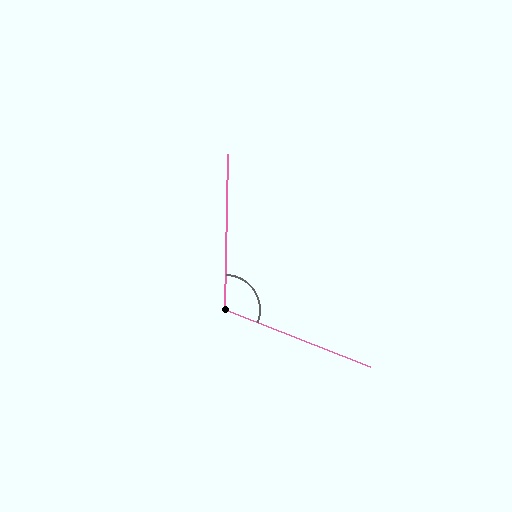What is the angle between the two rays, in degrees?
Approximately 110 degrees.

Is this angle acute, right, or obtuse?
It is obtuse.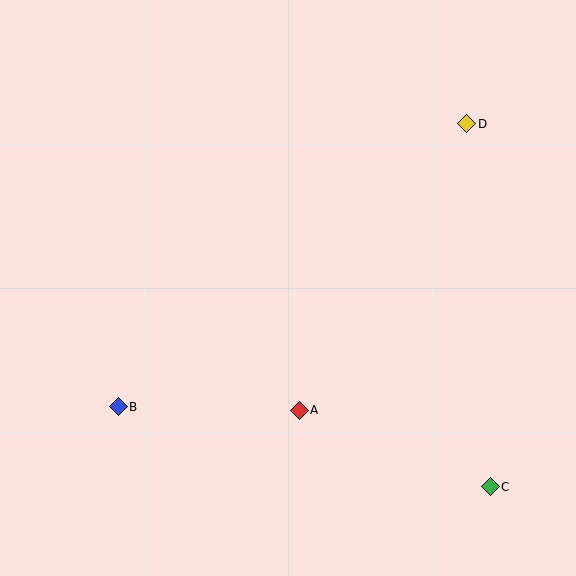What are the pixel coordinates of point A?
Point A is at (299, 410).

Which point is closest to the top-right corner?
Point D is closest to the top-right corner.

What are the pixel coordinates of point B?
Point B is at (118, 407).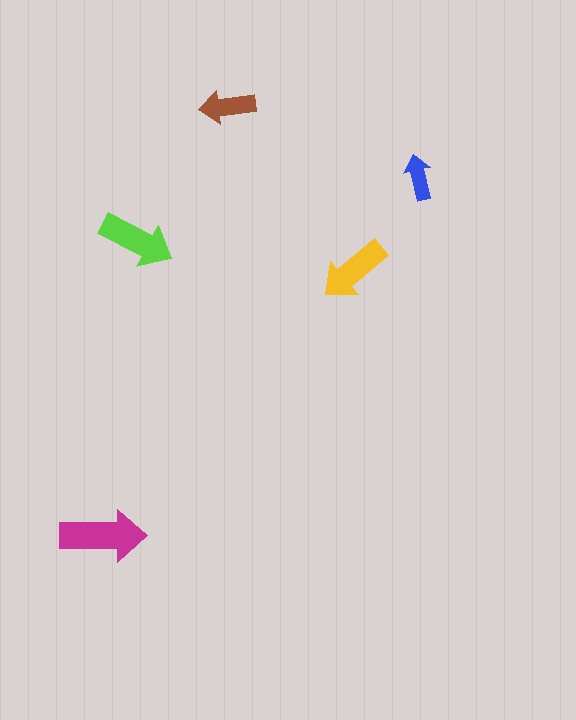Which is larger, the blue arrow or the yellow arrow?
The yellow one.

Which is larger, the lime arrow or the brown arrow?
The lime one.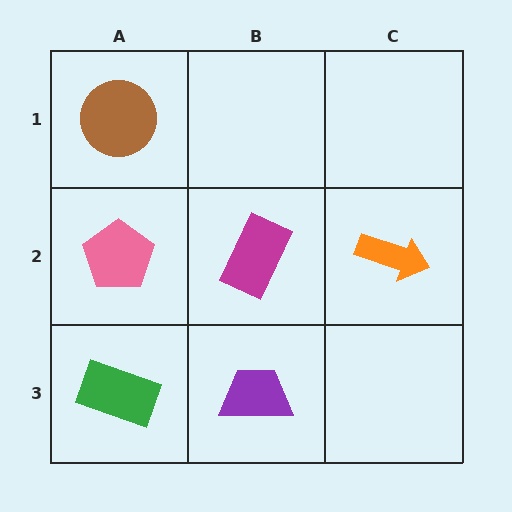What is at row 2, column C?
An orange arrow.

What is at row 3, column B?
A purple trapezoid.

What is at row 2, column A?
A pink pentagon.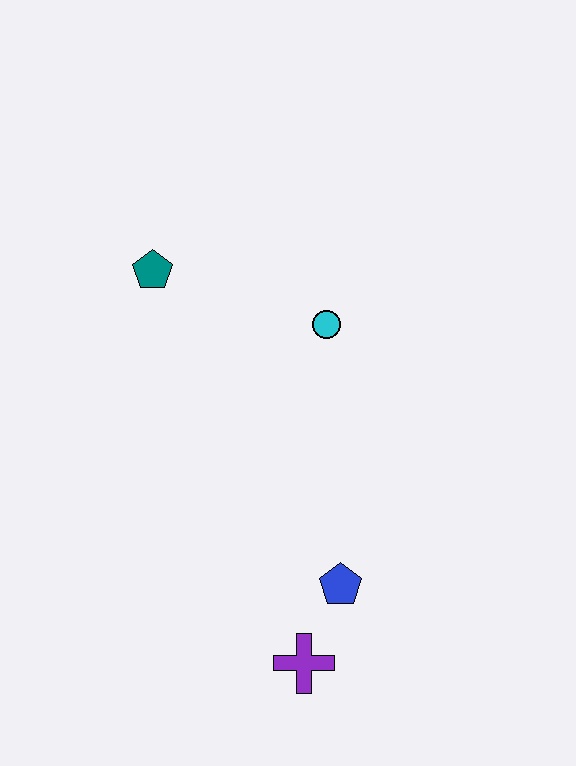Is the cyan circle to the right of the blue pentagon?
No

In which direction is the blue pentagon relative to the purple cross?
The blue pentagon is above the purple cross.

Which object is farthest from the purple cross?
The teal pentagon is farthest from the purple cross.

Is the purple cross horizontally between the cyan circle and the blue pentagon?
No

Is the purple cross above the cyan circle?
No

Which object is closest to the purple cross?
The blue pentagon is closest to the purple cross.